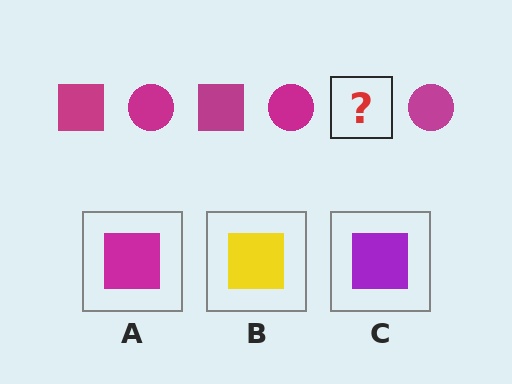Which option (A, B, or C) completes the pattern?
A.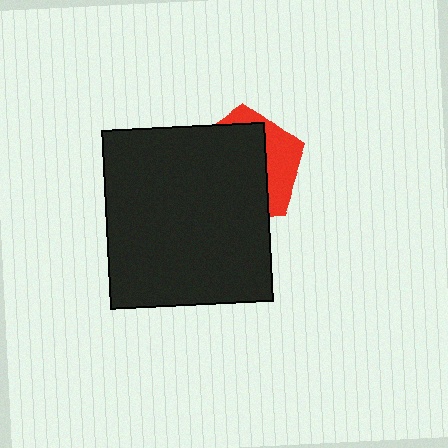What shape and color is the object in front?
The object in front is a black rectangle.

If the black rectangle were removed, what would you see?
You would see the complete red pentagon.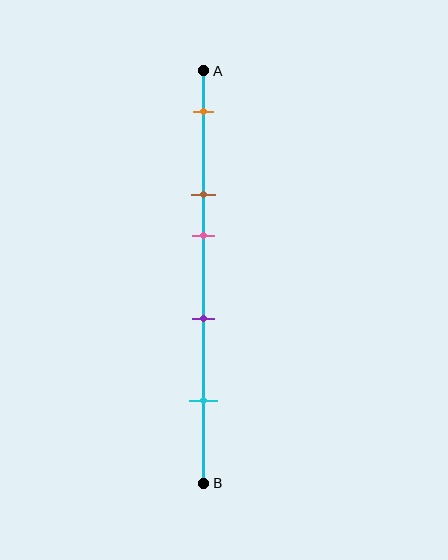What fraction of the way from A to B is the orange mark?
The orange mark is approximately 10% (0.1) of the way from A to B.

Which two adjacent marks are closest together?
The brown and pink marks are the closest adjacent pair.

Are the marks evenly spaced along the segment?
No, the marks are not evenly spaced.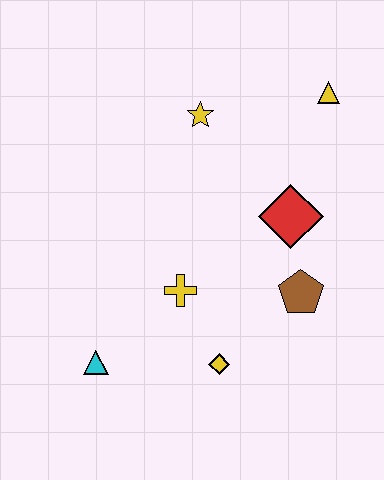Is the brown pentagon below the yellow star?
Yes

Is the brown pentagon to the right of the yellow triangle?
No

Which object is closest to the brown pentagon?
The red diamond is closest to the brown pentagon.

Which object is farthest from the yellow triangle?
The cyan triangle is farthest from the yellow triangle.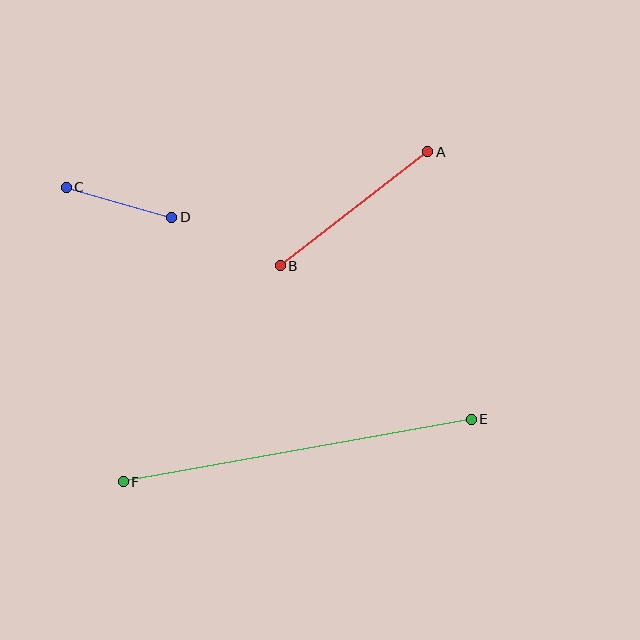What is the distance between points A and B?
The distance is approximately 187 pixels.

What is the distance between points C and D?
The distance is approximately 110 pixels.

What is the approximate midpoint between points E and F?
The midpoint is at approximately (297, 450) pixels.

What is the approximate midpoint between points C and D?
The midpoint is at approximately (119, 202) pixels.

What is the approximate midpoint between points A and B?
The midpoint is at approximately (354, 209) pixels.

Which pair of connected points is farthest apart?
Points E and F are farthest apart.